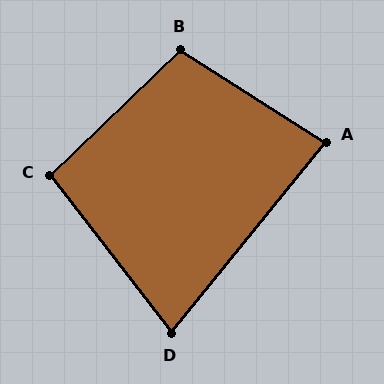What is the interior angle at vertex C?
Approximately 96 degrees (obtuse).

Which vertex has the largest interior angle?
B, at approximately 103 degrees.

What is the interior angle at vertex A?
Approximately 84 degrees (acute).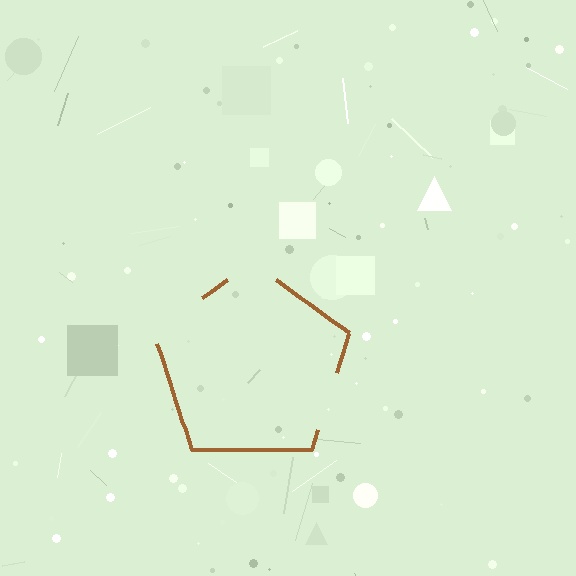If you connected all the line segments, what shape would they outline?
They would outline a pentagon.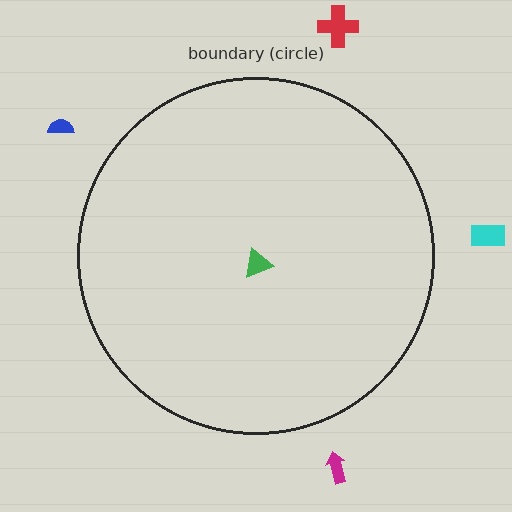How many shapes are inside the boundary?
1 inside, 4 outside.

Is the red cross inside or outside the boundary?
Outside.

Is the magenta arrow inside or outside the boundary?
Outside.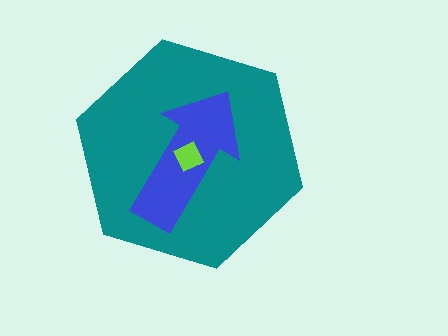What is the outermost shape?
The teal hexagon.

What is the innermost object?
The lime diamond.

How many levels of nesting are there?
3.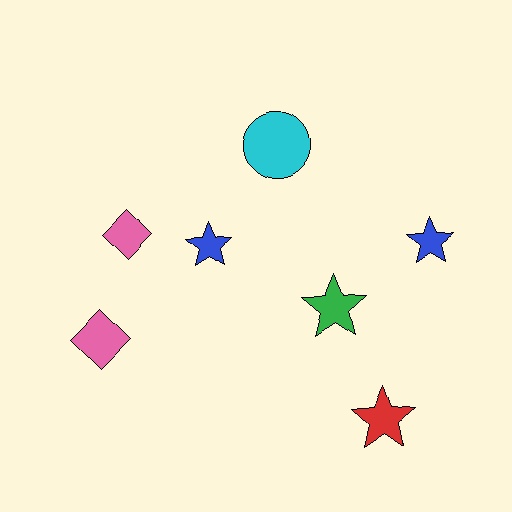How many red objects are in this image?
There is 1 red object.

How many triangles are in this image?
There are no triangles.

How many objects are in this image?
There are 7 objects.